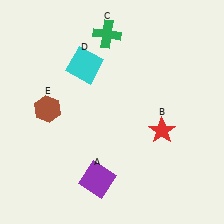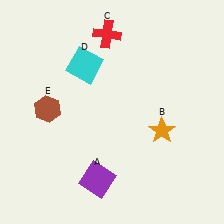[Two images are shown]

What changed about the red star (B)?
In Image 1, B is red. In Image 2, it changed to orange.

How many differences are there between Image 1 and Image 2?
There are 2 differences between the two images.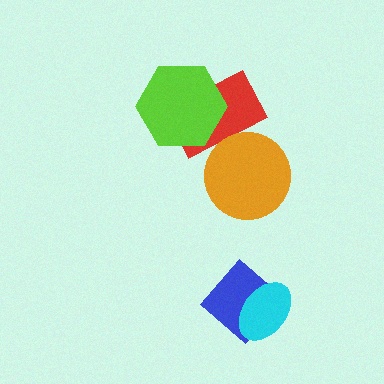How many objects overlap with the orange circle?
1 object overlaps with the orange circle.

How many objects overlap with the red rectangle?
2 objects overlap with the red rectangle.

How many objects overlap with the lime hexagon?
1 object overlaps with the lime hexagon.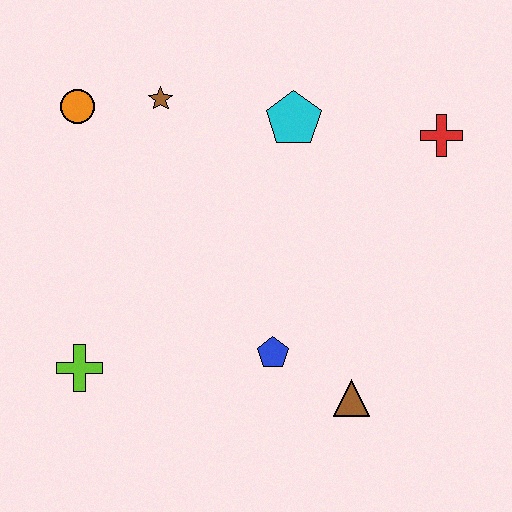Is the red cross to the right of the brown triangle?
Yes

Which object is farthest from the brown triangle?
The orange circle is farthest from the brown triangle.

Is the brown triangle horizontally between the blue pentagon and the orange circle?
No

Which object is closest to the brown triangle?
The blue pentagon is closest to the brown triangle.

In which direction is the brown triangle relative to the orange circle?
The brown triangle is below the orange circle.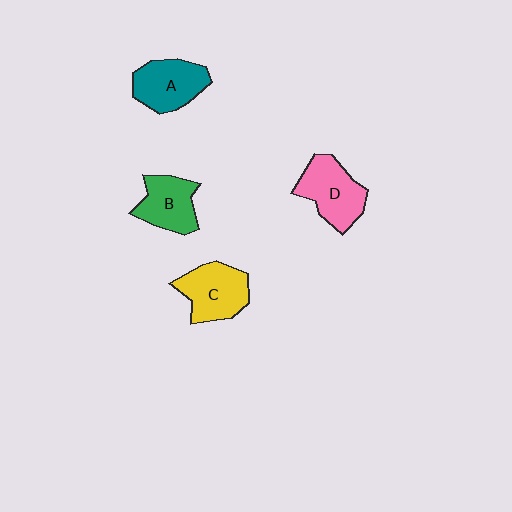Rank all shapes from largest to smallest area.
From largest to smallest: D (pink), C (yellow), A (teal), B (green).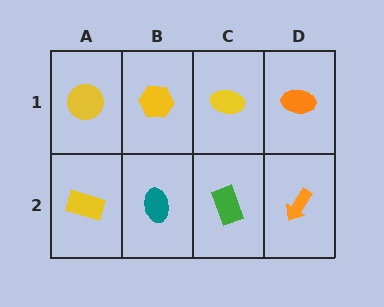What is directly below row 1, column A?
A yellow rectangle.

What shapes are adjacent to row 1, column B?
A teal ellipse (row 2, column B), a yellow circle (row 1, column A), a yellow ellipse (row 1, column C).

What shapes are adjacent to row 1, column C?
A green rectangle (row 2, column C), a yellow hexagon (row 1, column B), an orange ellipse (row 1, column D).